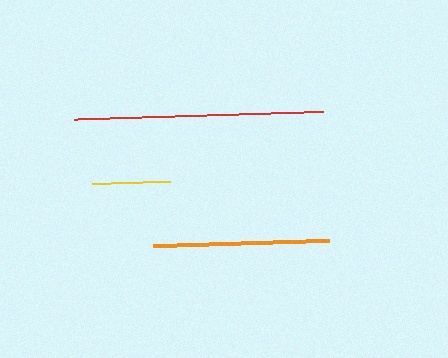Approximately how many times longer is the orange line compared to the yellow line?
The orange line is approximately 2.2 times the length of the yellow line.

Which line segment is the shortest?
The yellow line is the shortest at approximately 78 pixels.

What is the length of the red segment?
The red segment is approximately 249 pixels long.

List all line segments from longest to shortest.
From longest to shortest: red, orange, yellow.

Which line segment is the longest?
The red line is the longest at approximately 249 pixels.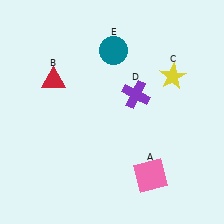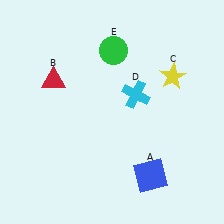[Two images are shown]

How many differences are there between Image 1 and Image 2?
There are 3 differences between the two images.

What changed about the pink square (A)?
In Image 1, A is pink. In Image 2, it changed to blue.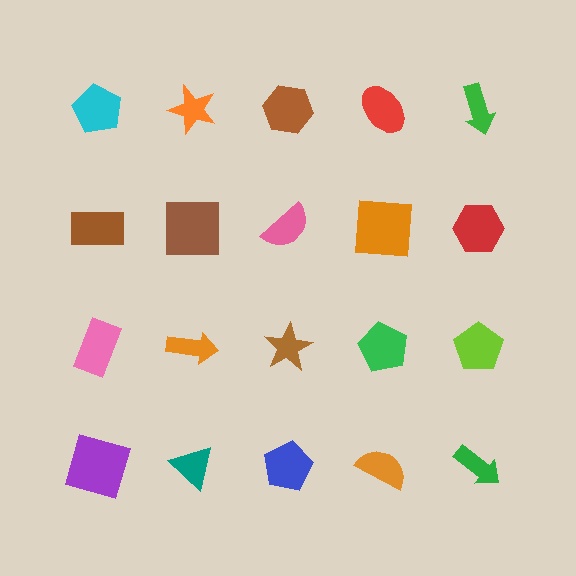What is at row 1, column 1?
A cyan pentagon.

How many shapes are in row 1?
5 shapes.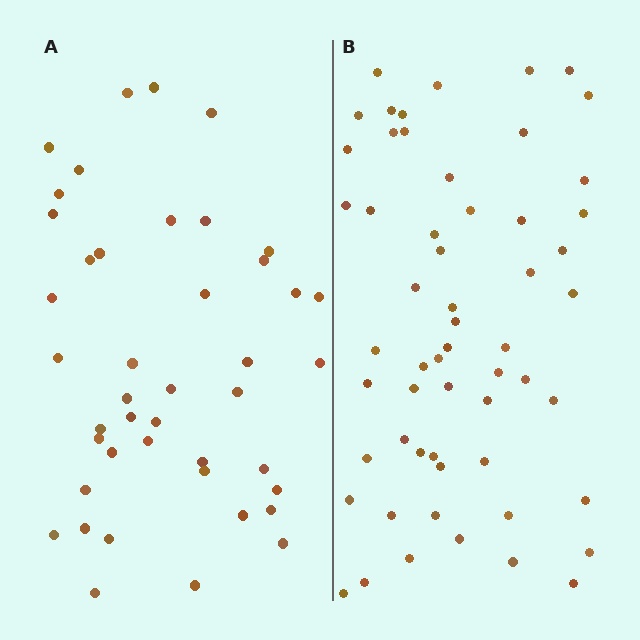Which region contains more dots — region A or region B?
Region B (the right region) has more dots.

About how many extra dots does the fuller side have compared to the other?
Region B has approximately 15 more dots than region A.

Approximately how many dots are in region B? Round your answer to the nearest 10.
About 60 dots. (The exact count is 57, which rounds to 60.)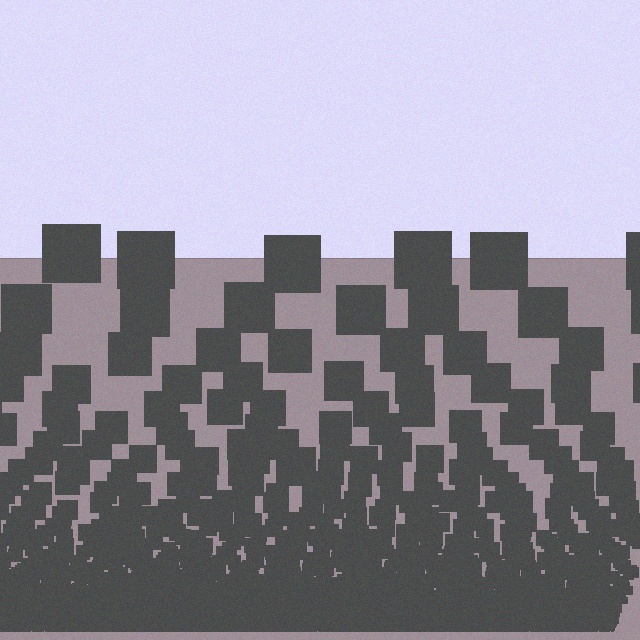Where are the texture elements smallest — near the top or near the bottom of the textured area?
Near the bottom.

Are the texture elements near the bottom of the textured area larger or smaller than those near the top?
Smaller. The gradient is inverted — elements near the bottom are smaller and denser.